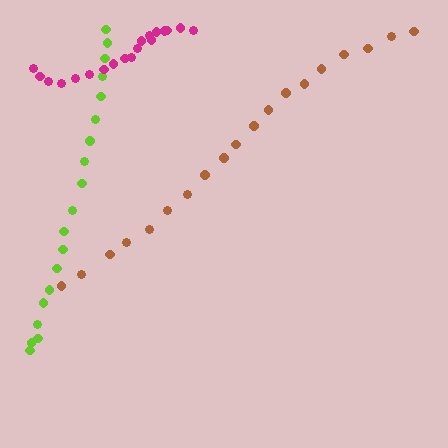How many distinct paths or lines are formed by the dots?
There are 3 distinct paths.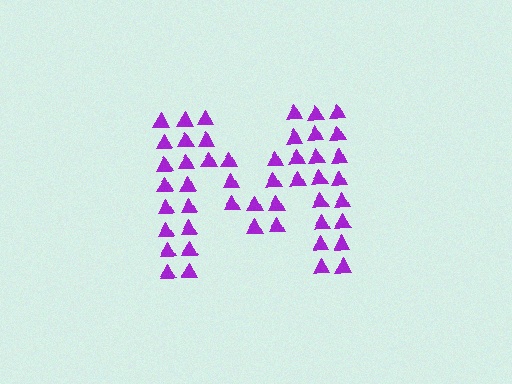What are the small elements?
The small elements are triangles.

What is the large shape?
The large shape is the letter M.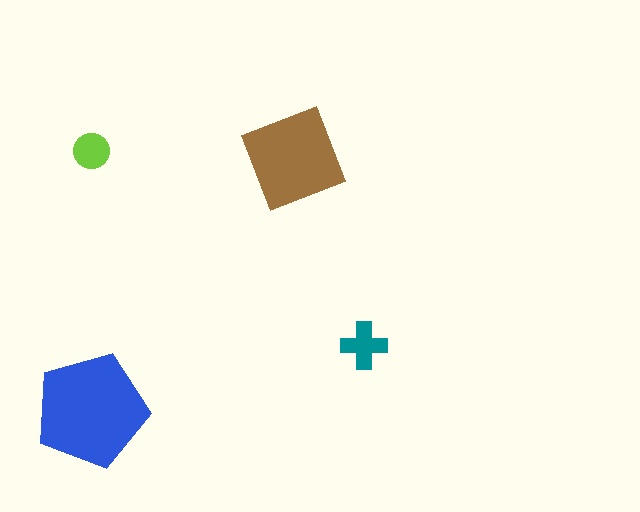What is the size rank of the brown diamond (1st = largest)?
2nd.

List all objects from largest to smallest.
The blue pentagon, the brown diamond, the teal cross, the lime circle.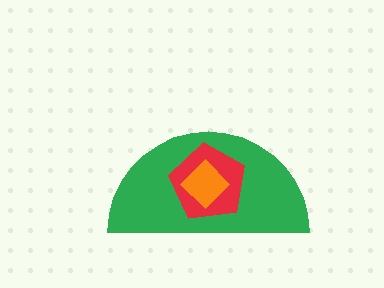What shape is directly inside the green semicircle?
The red pentagon.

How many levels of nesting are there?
3.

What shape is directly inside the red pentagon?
The orange diamond.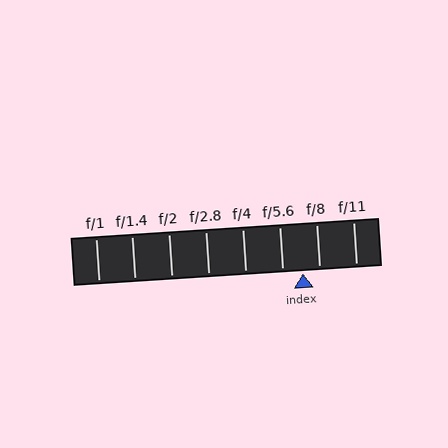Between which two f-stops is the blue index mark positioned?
The index mark is between f/5.6 and f/8.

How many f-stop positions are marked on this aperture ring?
There are 8 f-stop positions marked.